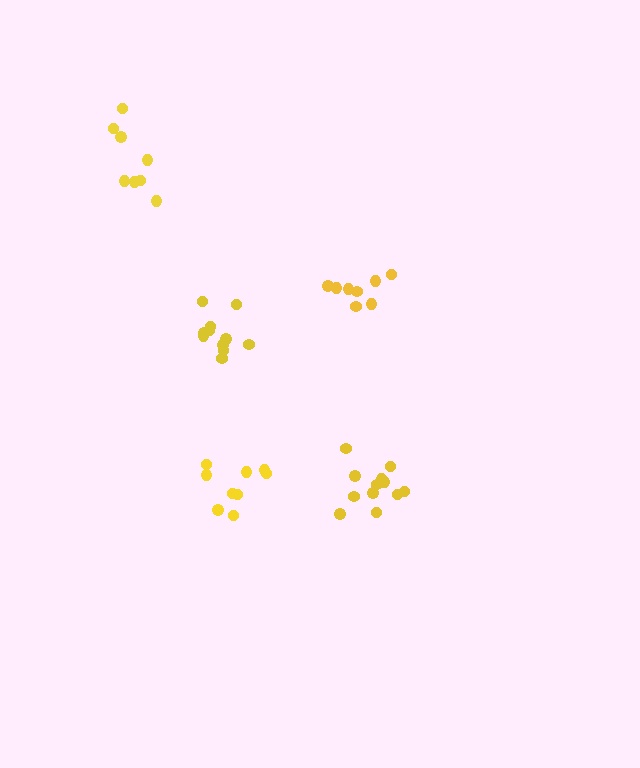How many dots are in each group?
Group 1: 11 dots, Group 2: 8 dots, Group 3: 8 dots, Group 4: 12 dots, Group 5: 9 dots (48 total).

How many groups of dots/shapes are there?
There are 5 groups.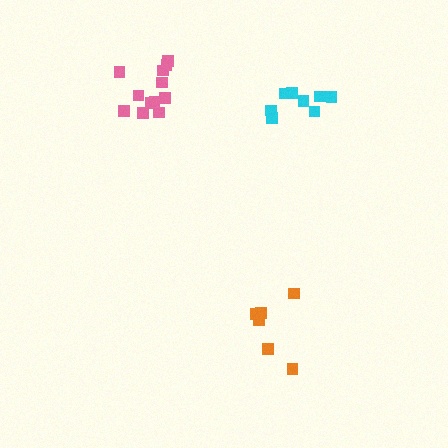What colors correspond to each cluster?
The clusters are colored: pink, cyan, orange.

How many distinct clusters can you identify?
There are 3 distinct clusters.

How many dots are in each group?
Group 1: 12 dots, Group 2: 8 dots, Group 3: 6 dots (26 total).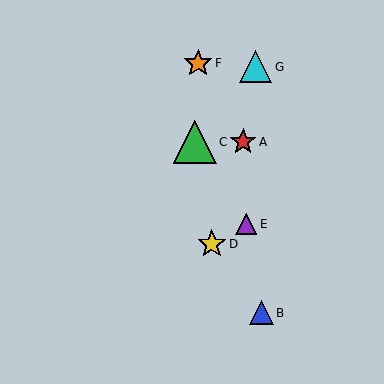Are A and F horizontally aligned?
No, A is at y≈142 and F is at y≈63.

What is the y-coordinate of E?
Object E is at y≈224.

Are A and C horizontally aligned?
Yes, both are at y≈142.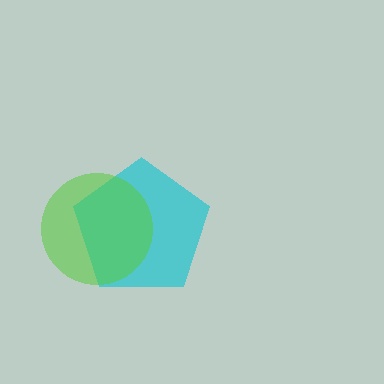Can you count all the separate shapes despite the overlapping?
Yes, there are 2 separate shapes.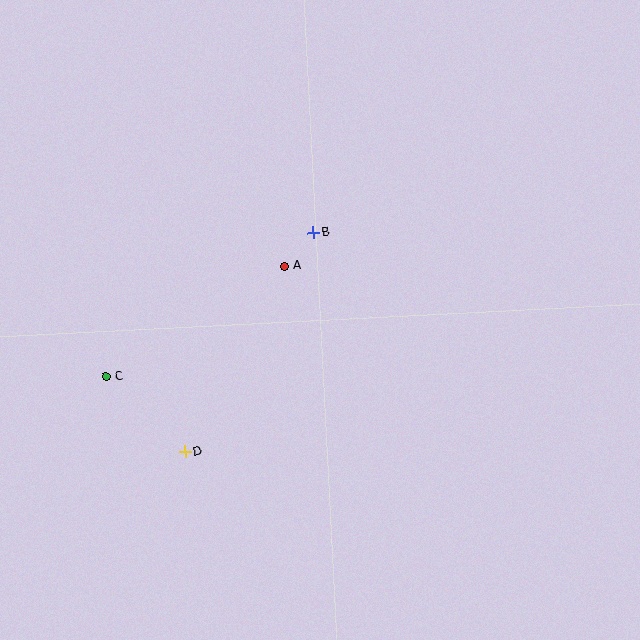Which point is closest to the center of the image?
Point A at (285, 266) is closest to the center.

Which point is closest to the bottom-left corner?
Point D is closest to the bottom-left corner.